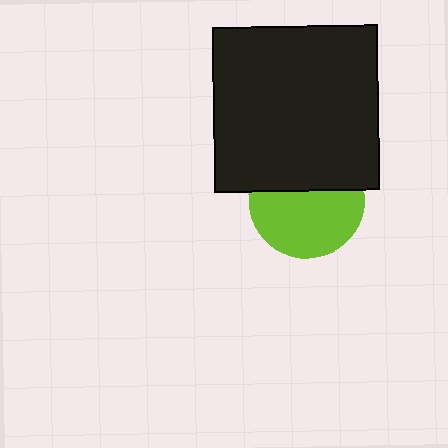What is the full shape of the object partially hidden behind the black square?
The partially hidden object is a lime circle.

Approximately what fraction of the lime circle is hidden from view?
Roughly 41% of the lime circle is hidden behind the black square.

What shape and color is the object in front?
The object in front is a black square.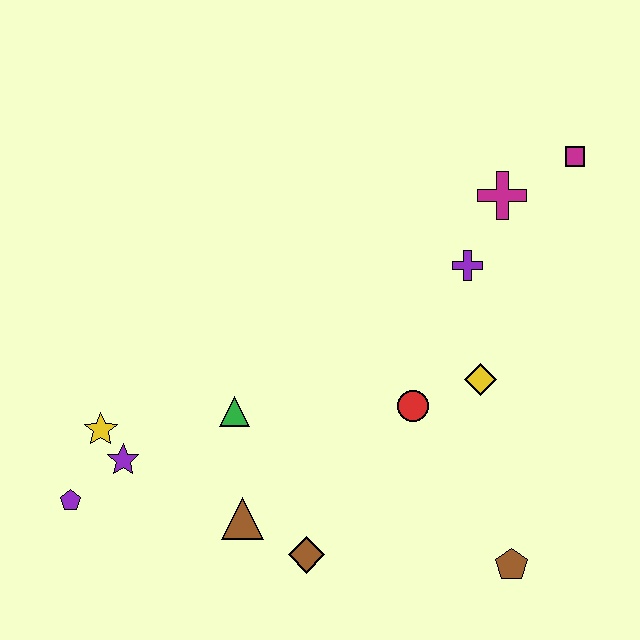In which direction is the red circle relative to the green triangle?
The red circle is to the right of the green triangle.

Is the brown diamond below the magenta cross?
Yes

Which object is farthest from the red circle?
The purple pentagon is farthest from the red circle.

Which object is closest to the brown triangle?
The brown diamond is closest to the brown triangle.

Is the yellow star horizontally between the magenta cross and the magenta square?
No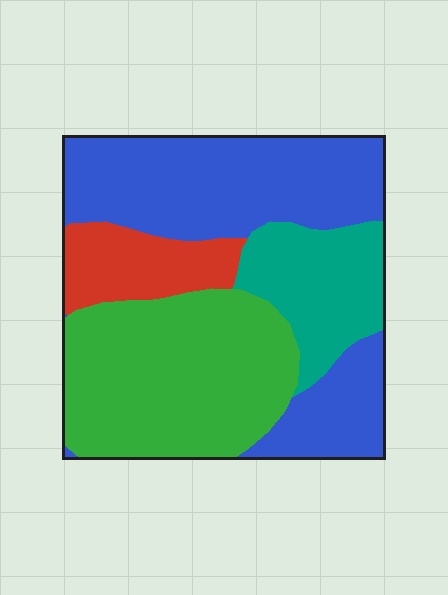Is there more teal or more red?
Teal.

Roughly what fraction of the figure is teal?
Teal takes up about one sixth (1/6) of the figure.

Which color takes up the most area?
Blue, at roughly 40%.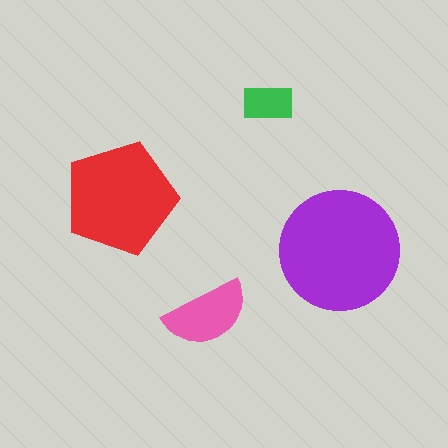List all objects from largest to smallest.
The purple circle, the red pentagon, the pink semicircle, the green rectangle.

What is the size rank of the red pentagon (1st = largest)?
2nd.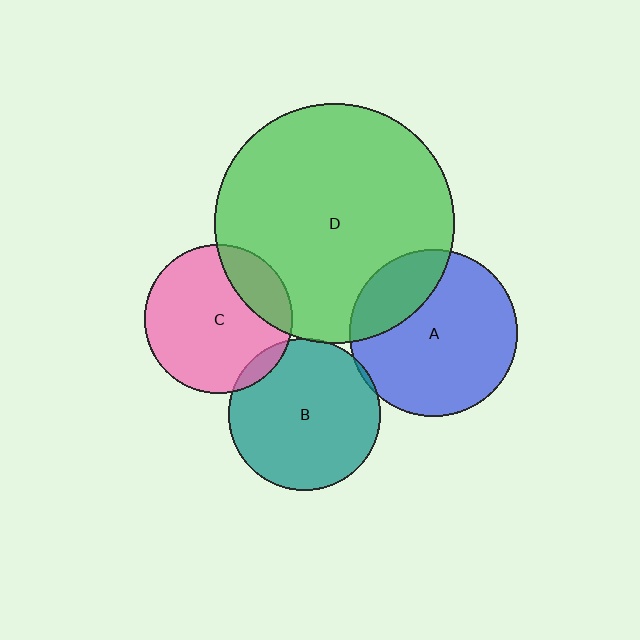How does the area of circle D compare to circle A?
Approximately 2.1 times.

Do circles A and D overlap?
Yes.